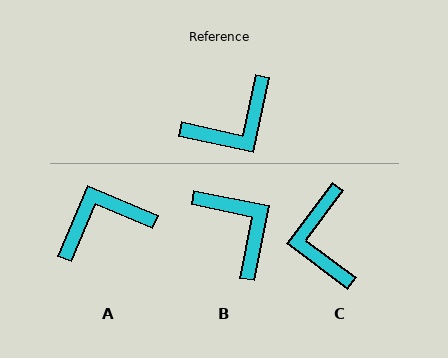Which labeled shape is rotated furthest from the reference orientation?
A, about 169 degrees away.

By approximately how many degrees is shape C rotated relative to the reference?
Approximately 114 degrees clockwise.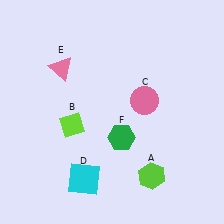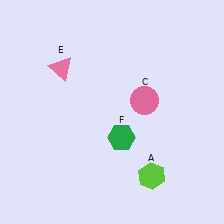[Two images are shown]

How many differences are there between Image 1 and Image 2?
There are 2 differences between the two images.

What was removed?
The cyan square (D), the lime diamond (B) were removed in Image 2.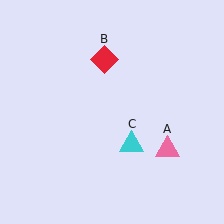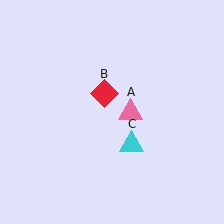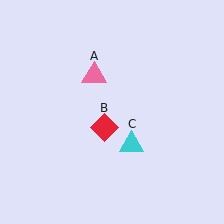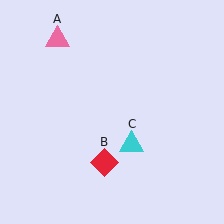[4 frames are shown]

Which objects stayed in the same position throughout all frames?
Cyan triangle (object C) remained stationary.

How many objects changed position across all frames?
2 objects changed position: pink triangle (object A), red diamond (object B).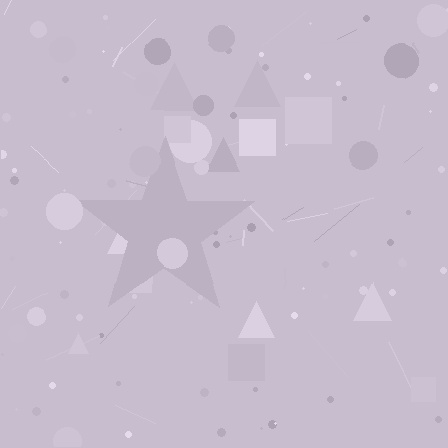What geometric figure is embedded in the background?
A star is embedded in the background.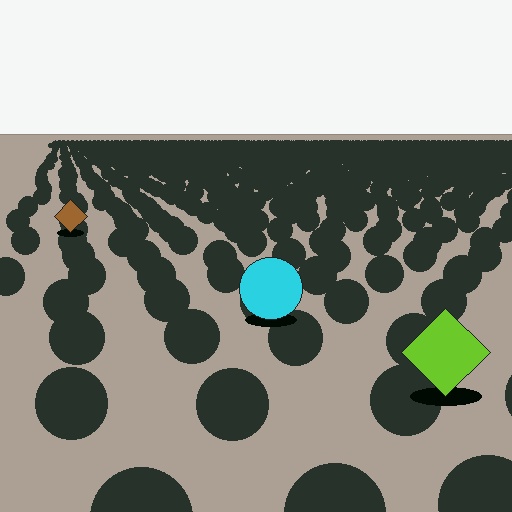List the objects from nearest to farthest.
From nearest to farthest: the lime diamond, the cyan circle, the brown diamond.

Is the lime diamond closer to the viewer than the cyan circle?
Yes. The lime diamond is closer — you can tell from the texture gradient: the ground texture is coarser near it.